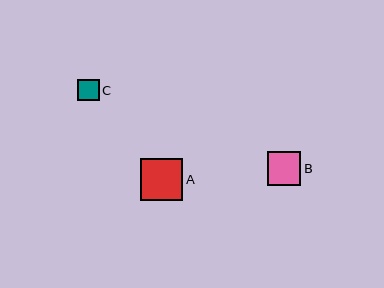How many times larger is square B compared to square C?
Square B is approximately 1.6 times the size of square C.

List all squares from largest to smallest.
From largest to smallest: A, B, C.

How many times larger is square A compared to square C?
Square A is approximately 2.0 times the size of square C.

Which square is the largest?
Square A is the largest with a size of approximately 42 pixels.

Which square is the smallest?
Square C is the smallest with a size of approximately 21 pixels.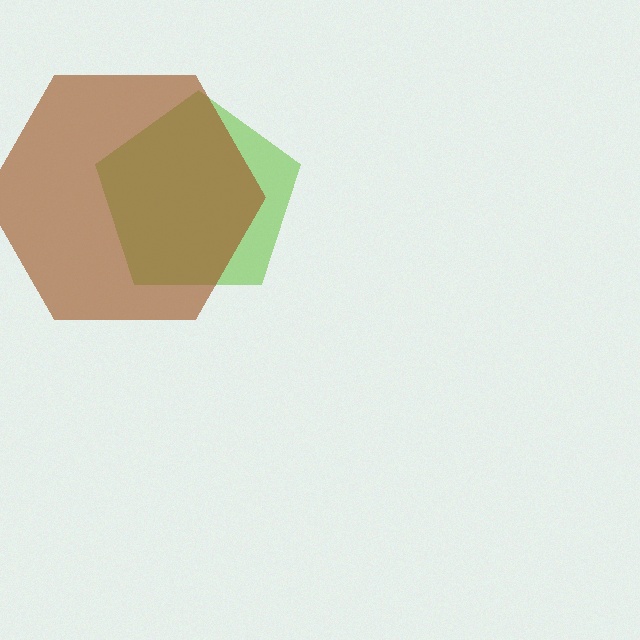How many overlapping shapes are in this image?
There are 2 overlapping shapes in the image.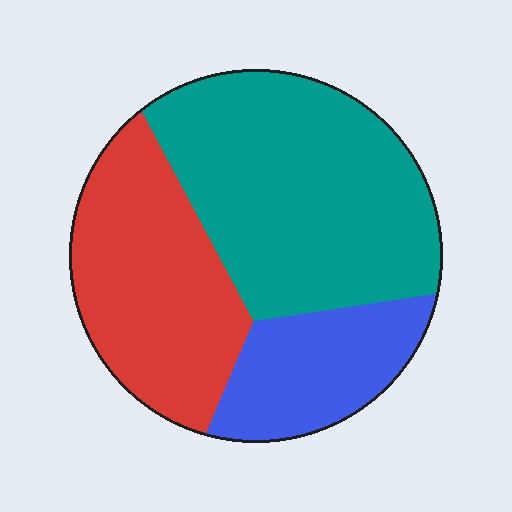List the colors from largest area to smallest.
From largest to smallest: teal, red, blue.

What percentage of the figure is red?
Red takes up about one third (1/3) of the figure.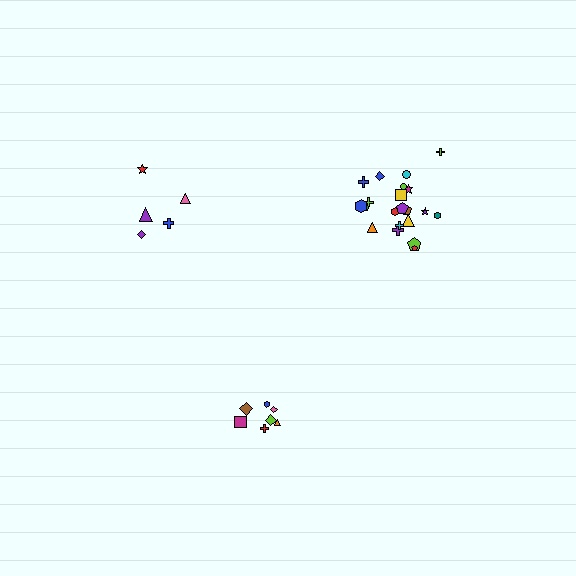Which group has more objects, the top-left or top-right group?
The top-right group.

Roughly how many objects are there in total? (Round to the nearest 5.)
Roughly 35 objects in total.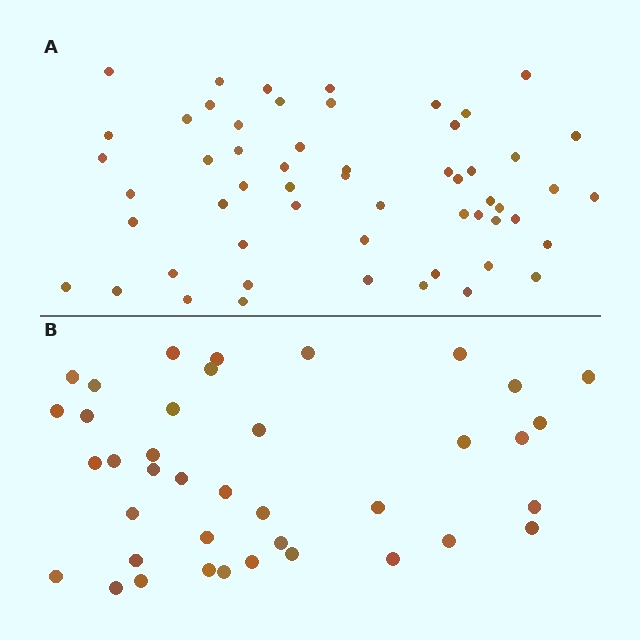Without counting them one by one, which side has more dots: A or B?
Region A (the top region) has more dots.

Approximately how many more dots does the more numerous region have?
Region A has approximately 15 more dots than region B.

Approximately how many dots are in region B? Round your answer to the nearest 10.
About 40 dots. (The exact count is 39, which rounds to 40.)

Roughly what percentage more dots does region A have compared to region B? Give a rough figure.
About 45% more.